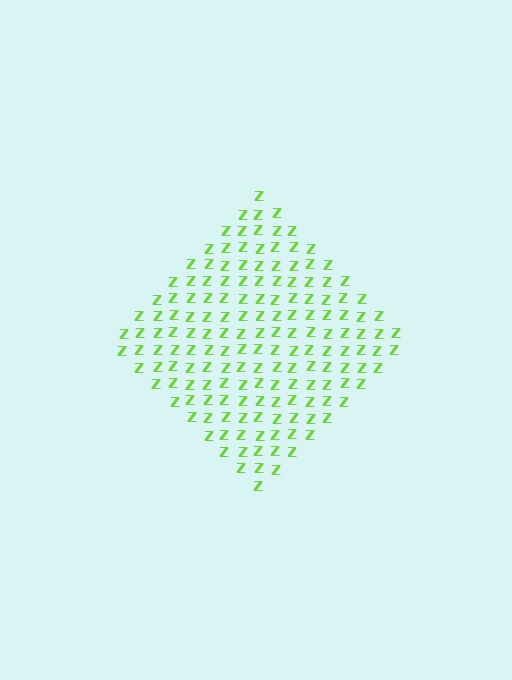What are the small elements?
The small elements are letter Z's.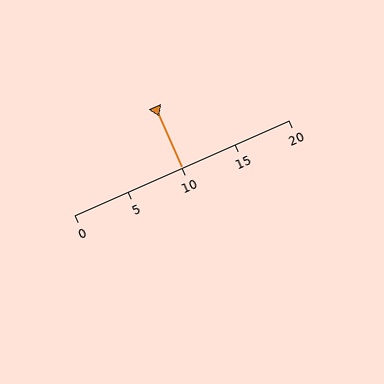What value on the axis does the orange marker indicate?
The marker indicates approximately 10.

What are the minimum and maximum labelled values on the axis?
The axis runs from 0 to 20.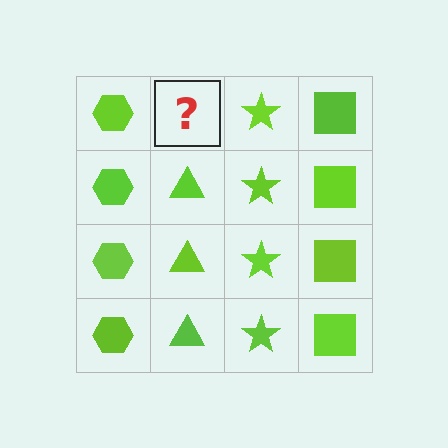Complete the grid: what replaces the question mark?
The question mark should be replaced with a lime triangle.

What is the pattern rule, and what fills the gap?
The rule is that each column has a consistent shape. The gap should be filled with a lime triangle.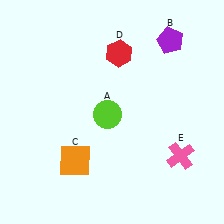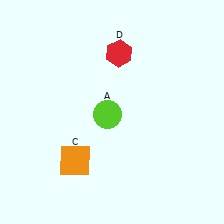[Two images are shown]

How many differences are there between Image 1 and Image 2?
There are 2 differences between the two images.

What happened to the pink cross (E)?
The pink cross (E) was removed in Image 2. It was in the bottom-right area of Image 1.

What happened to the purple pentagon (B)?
The purple pentagon (B) was removed in Image 2. It was in the top-right area of Image 1.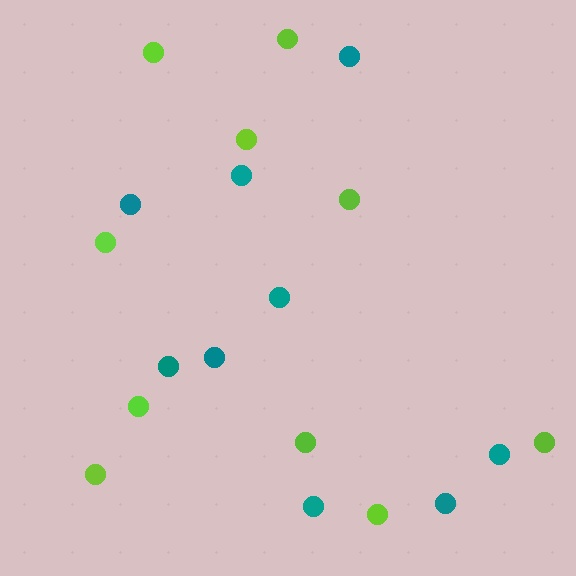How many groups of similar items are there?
There are 2 groups: one group of teal circles (9) and one group of lime circles (10).